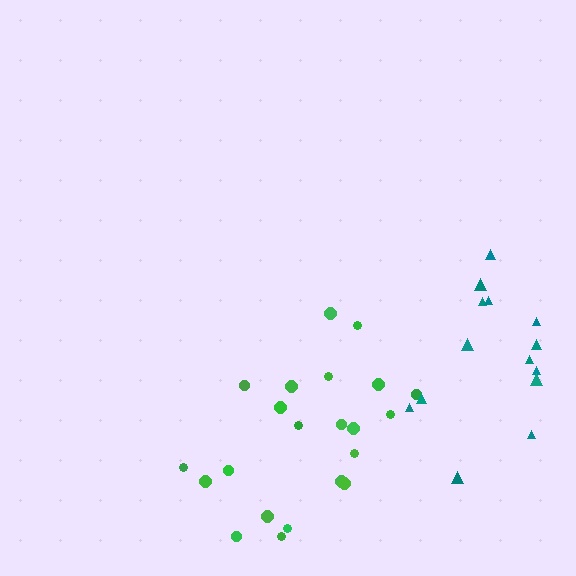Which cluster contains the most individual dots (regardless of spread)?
Green (22).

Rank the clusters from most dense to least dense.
green, teal.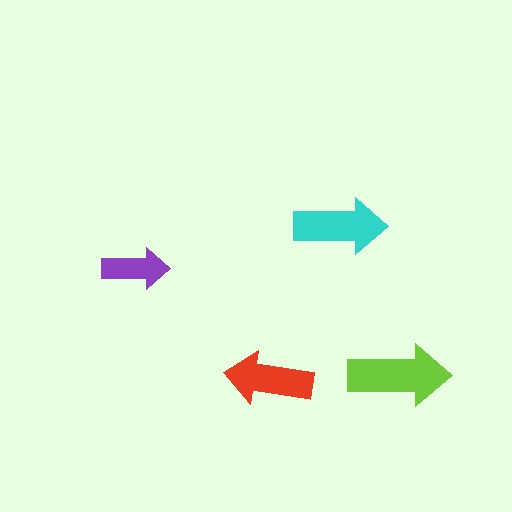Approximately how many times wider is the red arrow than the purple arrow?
About 1.5 times wider.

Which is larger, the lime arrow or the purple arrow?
The lime one.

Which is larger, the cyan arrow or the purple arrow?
The cyan one.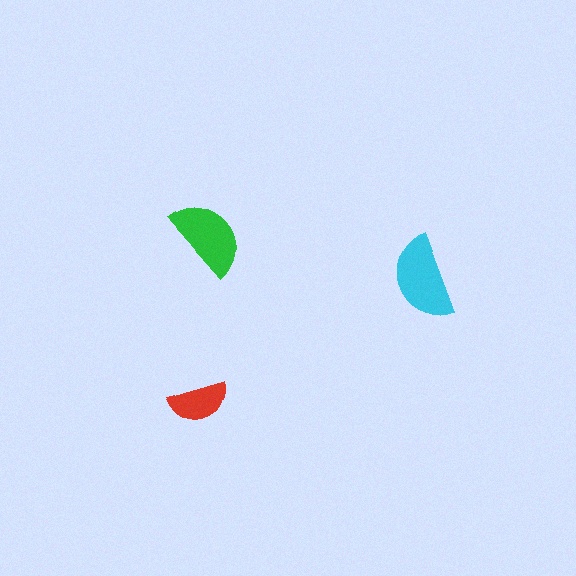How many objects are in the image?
There are 3 objects in the image.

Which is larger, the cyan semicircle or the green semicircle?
The cyan one.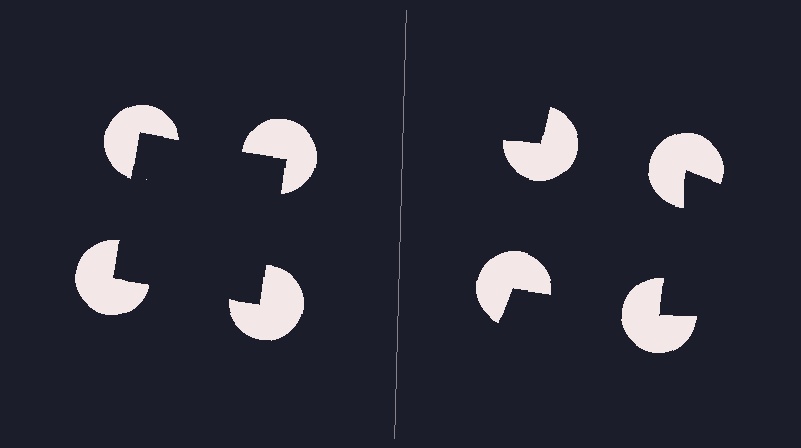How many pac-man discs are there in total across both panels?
8 — 4 on each side.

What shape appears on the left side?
An illusory square.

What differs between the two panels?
The pac-man discs are positioned identically on both sides; only the wedge orientations differ. On the left they align to a square; on the right they are misaligned.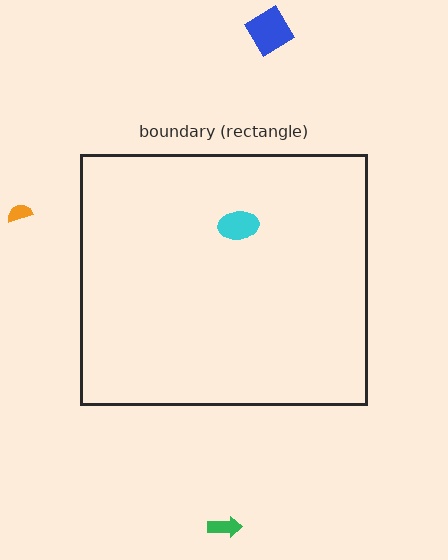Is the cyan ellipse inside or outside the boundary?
Inside.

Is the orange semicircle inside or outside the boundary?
Outside.